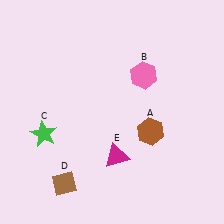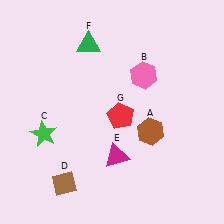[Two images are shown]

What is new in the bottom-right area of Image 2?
A red pentagon (G) was added in the bottom-right area of Image 2.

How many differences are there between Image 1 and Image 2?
There are 2 differences between the two images.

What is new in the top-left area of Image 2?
A green triangle (F) was added in the top-left area of Image 2.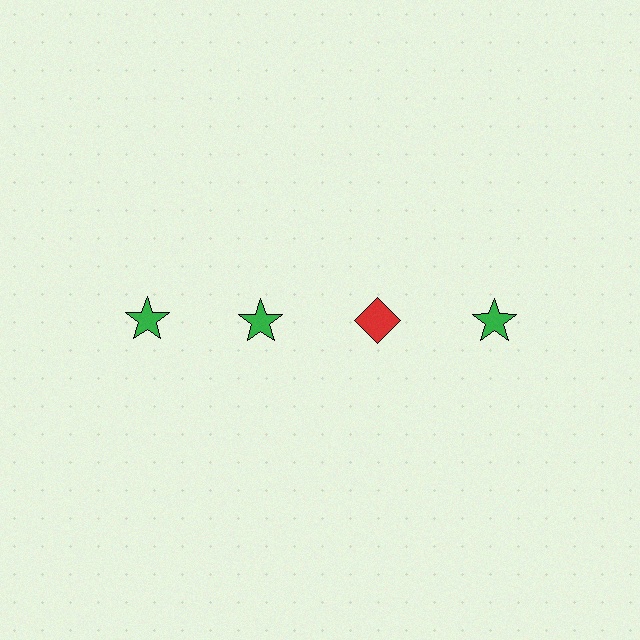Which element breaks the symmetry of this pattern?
The red diamond in the top row, center column breaks the symmetry. All other shapes are green stars.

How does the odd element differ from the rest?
It differs in both color (red instead of green) and shape (diamond instead of star).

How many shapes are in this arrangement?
There are 4 shapes arranged in a grid pattern.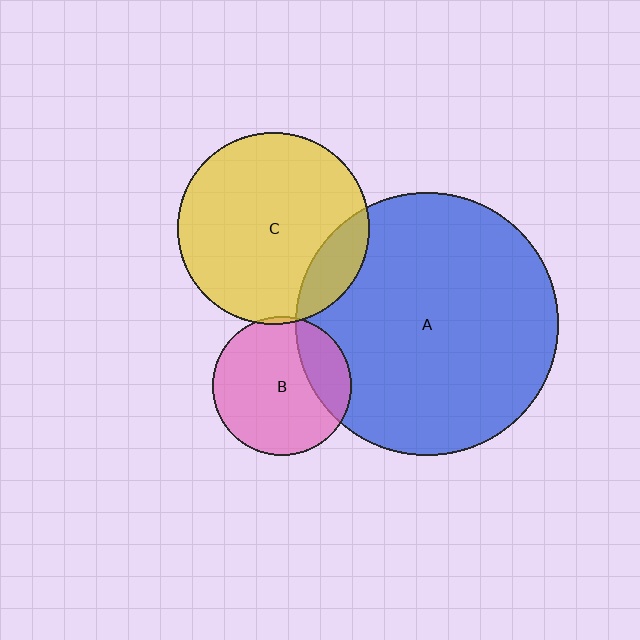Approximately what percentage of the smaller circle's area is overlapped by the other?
Approximately 15%.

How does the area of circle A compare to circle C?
Approximately 1.9 times.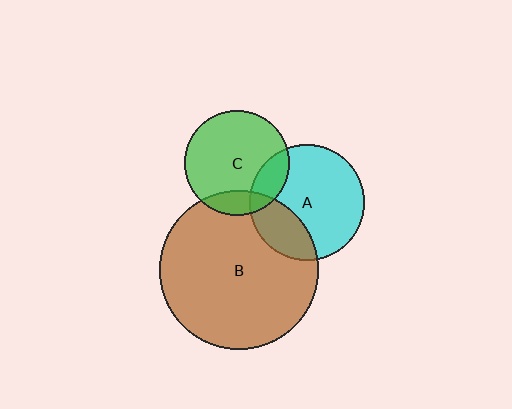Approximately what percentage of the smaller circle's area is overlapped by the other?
Approximately 15%.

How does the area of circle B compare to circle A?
Approximately 1.9 times.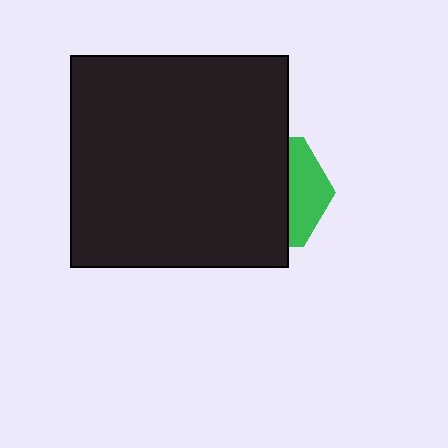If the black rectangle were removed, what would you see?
You would see the complete green hexagon.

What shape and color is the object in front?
The object in front is a black rectangle.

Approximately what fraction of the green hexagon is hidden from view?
Roughly 68% of the green hexagon is hidden behind the black rectangle.